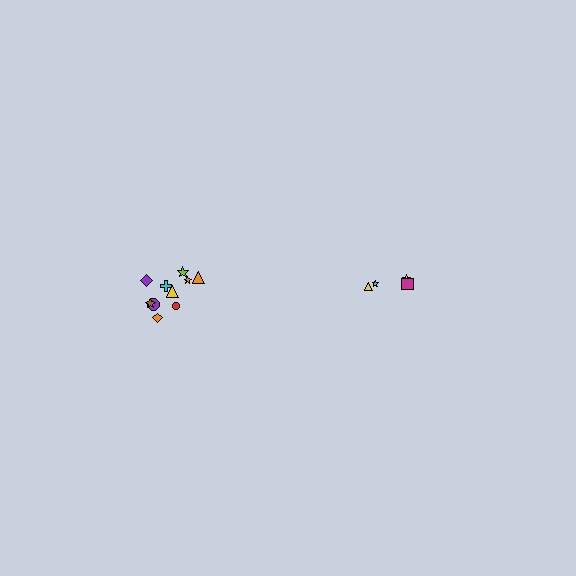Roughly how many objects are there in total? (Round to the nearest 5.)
Roughly 15 objects in total.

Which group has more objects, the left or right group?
The left group.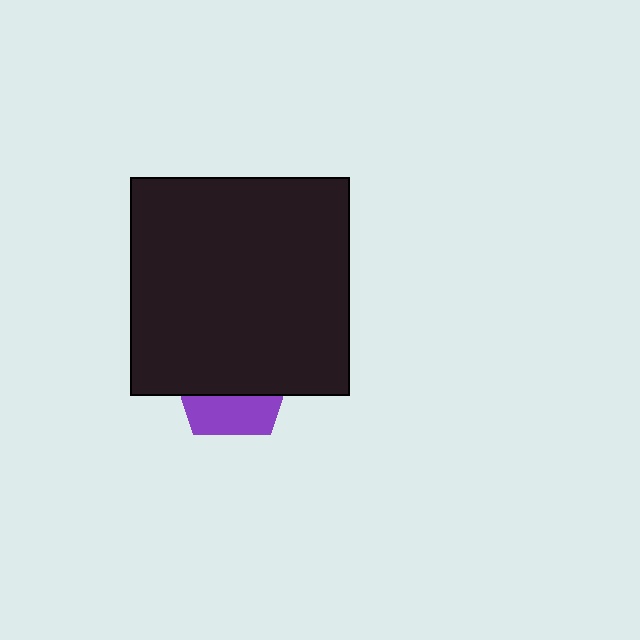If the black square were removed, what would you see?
You would see the complete purple pentagon.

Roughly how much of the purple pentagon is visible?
A small part of it is visible (roughly 35%).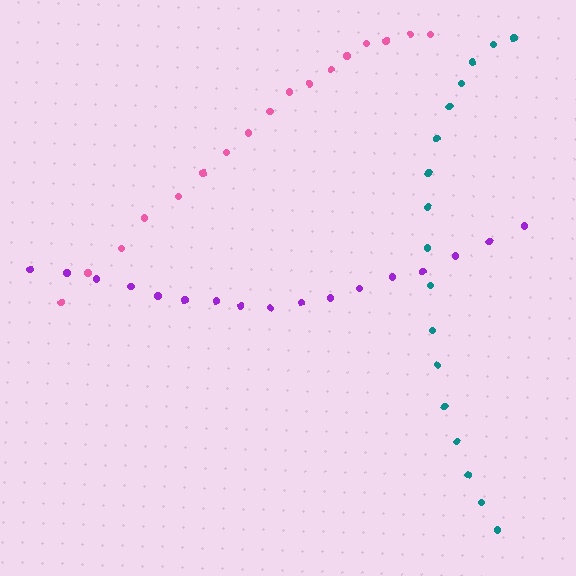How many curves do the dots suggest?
There are 3 distinct paths.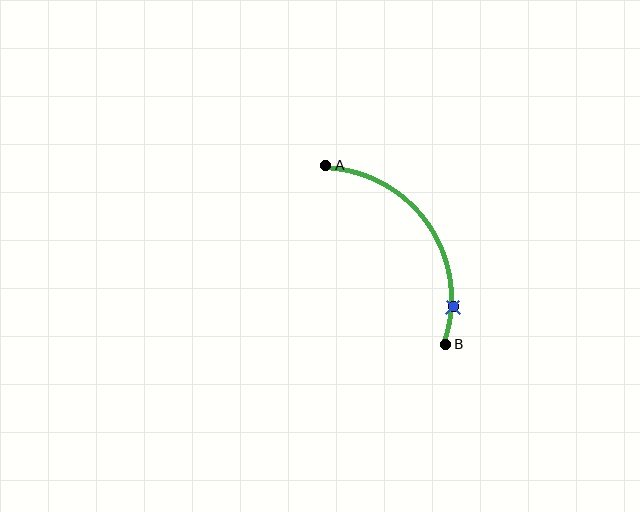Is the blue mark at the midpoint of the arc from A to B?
No. The blue mark lies on the arc but is closer to endpoint B. The arc midpoint would be at the point on the curve equidistant along the arc from both A and B.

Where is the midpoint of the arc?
The arc midpoint is the point on the curve farthest from the straight line joining A and B. It sits above and to the right of that line.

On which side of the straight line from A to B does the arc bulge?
The arc bulges above and to the right of the straight line connecting A and B.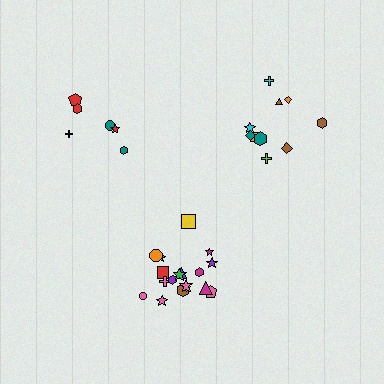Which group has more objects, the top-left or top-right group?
The top-right group.